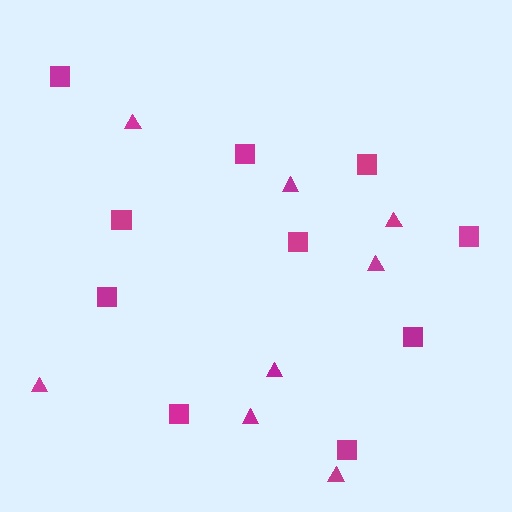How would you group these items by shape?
There are 2 groups: one group of squares (10) and one group of triangles (8).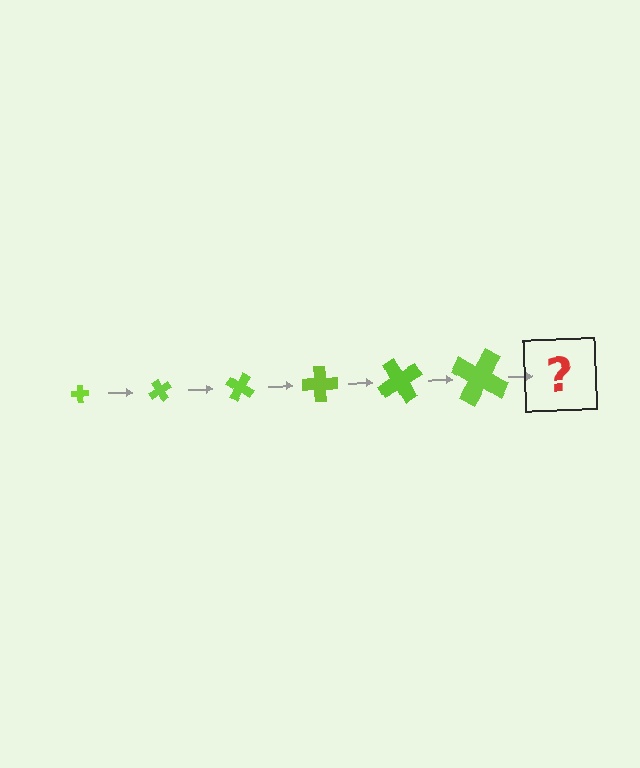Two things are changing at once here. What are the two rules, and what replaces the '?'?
The two rules are that the cross grows larger each step and it rotates 60 degrees each step. The '?' should be a cross, larger than the previous one and rotated 360 degrees from the start.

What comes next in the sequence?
The next element should be a cross, larger than the previous one and rotated 360 degrees from the start.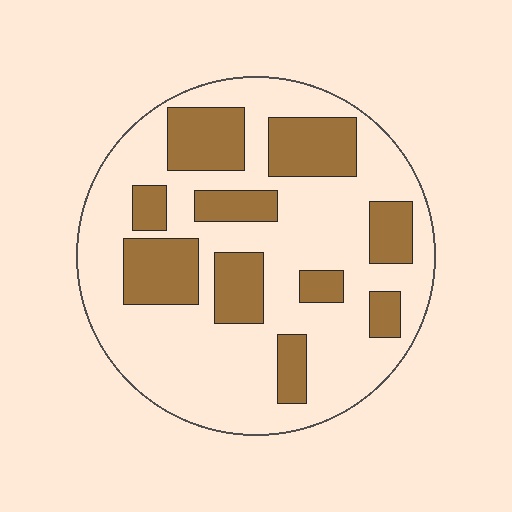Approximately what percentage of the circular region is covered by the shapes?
Approximately 30%.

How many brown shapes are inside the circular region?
10.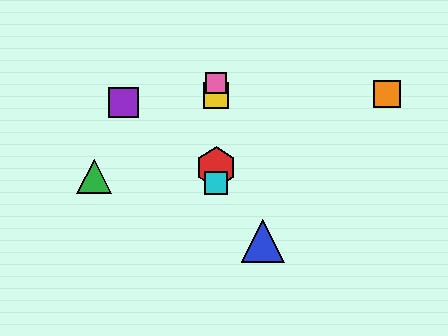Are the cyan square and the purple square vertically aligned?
No, the cyan square is at x≈216 and the purple square is at x≈123.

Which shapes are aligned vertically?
The red hexagon, the yellow square, the cyan square, the pink square are aligned vertically.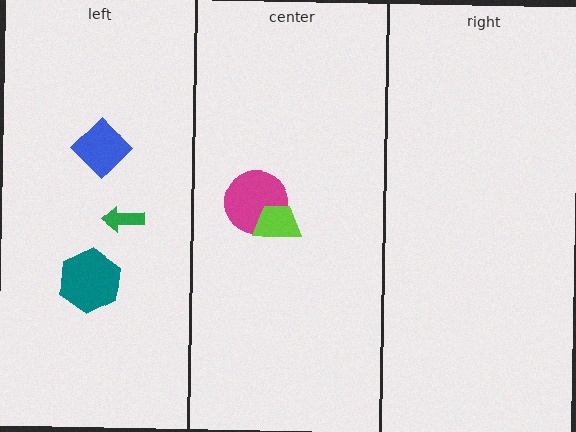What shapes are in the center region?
The magenta circle, the lime trapezoid.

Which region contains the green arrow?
The left region.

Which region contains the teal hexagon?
The left region.